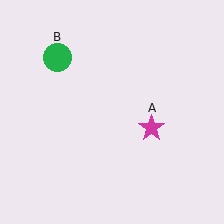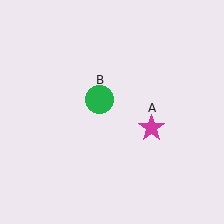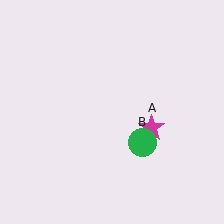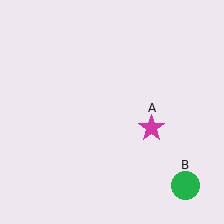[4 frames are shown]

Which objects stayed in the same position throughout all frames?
Magenta star (object A) remained stationary.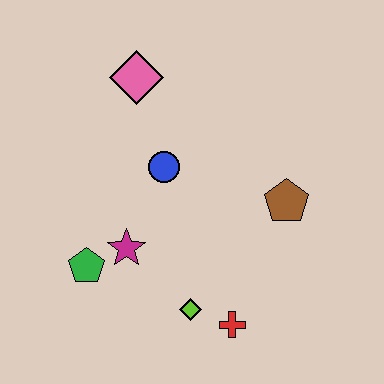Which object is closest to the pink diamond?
The blue circle is closest to the pink diamond.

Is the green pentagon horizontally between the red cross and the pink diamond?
No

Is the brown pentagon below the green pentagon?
No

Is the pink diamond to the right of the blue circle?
No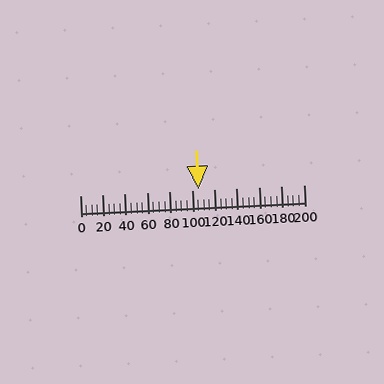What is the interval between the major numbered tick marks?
The major tick marks are spaced 20 units apart.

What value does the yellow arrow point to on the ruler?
The yellow arrow points to approximately 106.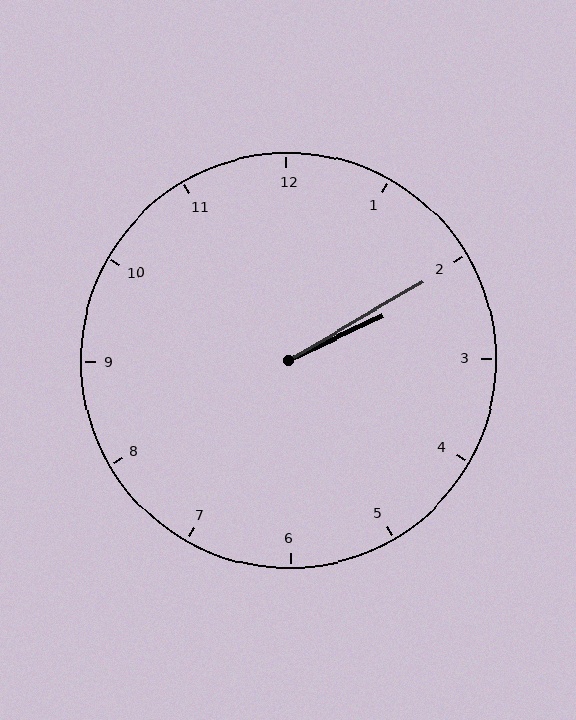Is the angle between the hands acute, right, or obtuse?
It is acute.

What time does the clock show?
2:10.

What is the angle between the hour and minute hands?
Approximately 5 degrees.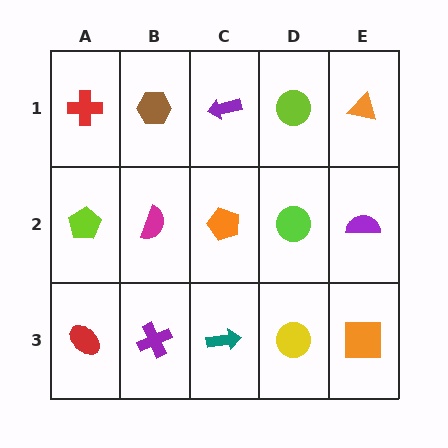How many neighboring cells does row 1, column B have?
3.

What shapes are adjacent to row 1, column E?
A purple semicircle (row 2, column E), a lime circle (row 1, column D).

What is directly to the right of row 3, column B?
A teal arrow.